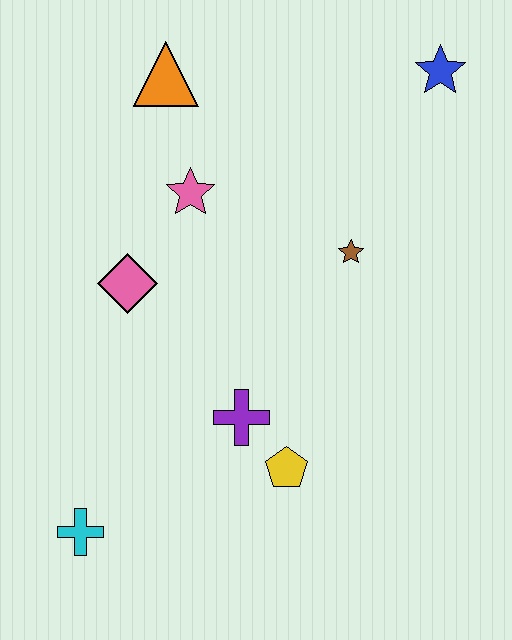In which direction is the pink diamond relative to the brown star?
The pink diamond is to the left of the brown star.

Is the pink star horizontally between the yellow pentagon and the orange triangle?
Yes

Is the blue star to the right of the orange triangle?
Yes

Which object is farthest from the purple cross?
The blue star is farthest from the purple cross.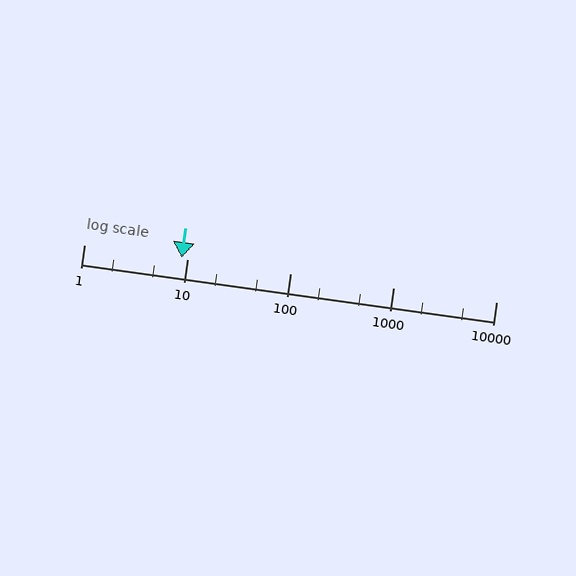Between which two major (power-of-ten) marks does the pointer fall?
The pointer is between 1 and 10.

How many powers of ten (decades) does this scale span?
The scale spans 4 decades, from 1 to 10000.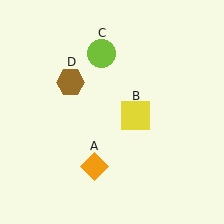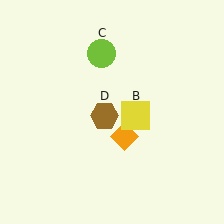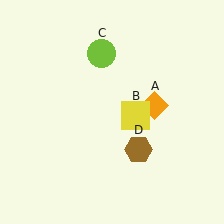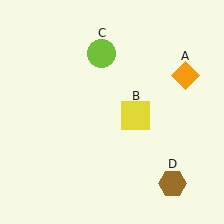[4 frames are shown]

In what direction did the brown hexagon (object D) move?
The brown hexagon (object D) moved down and to the right.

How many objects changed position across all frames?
2 objects changed position: orange diamond (object A), brown hexagon (object D).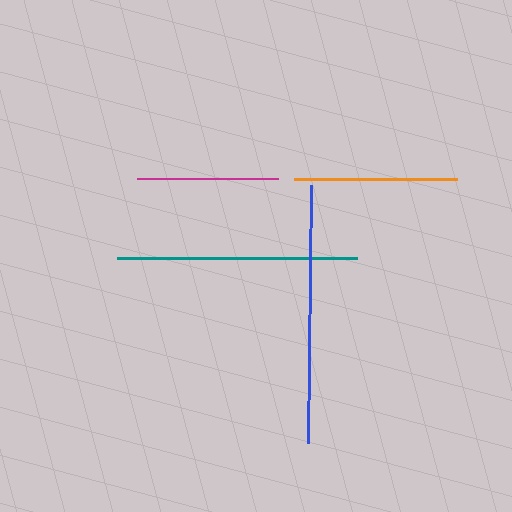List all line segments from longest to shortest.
From longest to shortest: blue, teal, orange, magenta.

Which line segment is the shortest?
The magenta line is the shortest at approximately 141 pixels.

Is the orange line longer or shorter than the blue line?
The blue line is longer than the orange line.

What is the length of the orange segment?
The orange segment is approximately 163 pixels long.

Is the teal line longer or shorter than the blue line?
The blue line is longer than the teal line.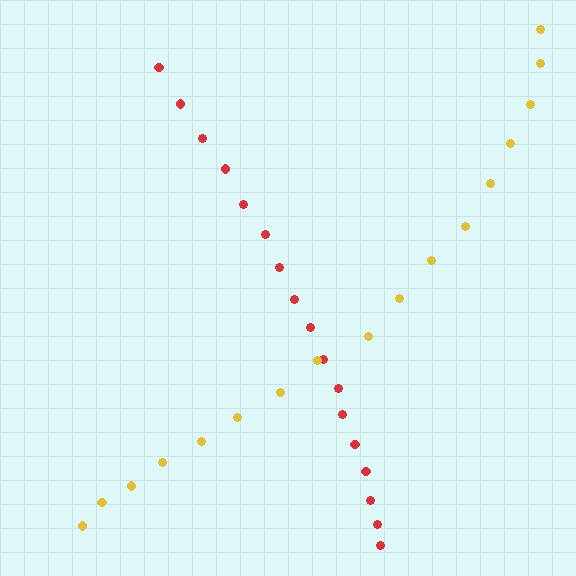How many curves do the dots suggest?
There are 2 distinct paths.